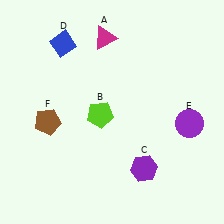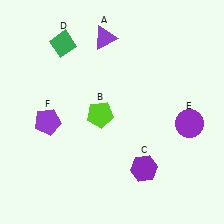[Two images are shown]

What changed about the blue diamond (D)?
In Image 1, D is blue. In Image 2, it changed to green.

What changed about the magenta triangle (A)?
In Image 1, A is magenta. In Image 2, it changed to purple.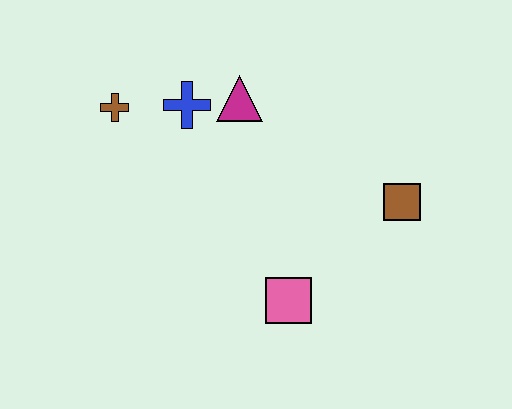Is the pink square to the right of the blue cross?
Yes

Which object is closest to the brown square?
The pink square is closest to the brown square.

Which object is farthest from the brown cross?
The brown square is farthest from the brown cross.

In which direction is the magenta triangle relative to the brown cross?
The magenta triangle is to the right of the brown cross.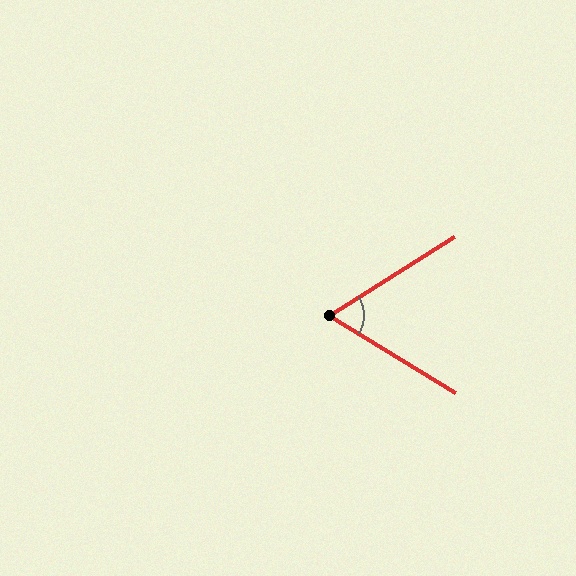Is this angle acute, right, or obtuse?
It is acute.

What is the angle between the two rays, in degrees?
Approximately 64 degrees.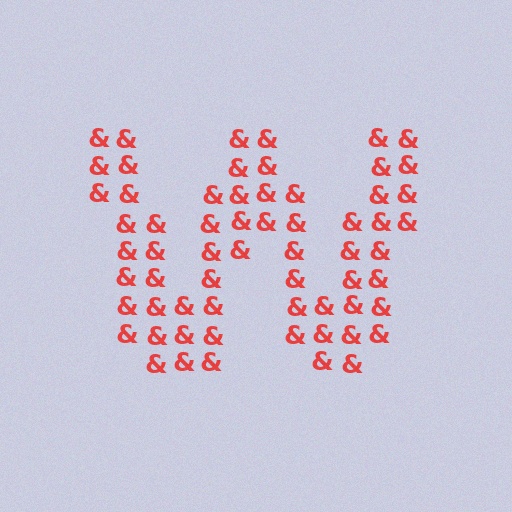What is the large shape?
The large shape is the letter W.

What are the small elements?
The small elements are ampersands.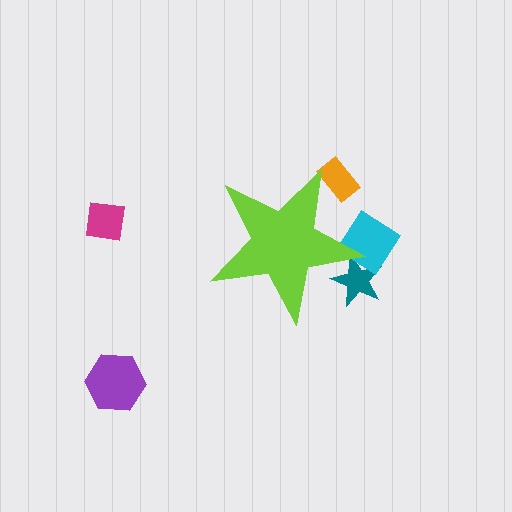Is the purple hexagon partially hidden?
No, the purple hexagon is fully visible.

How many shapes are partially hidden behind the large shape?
3 shapes are partially hidden.